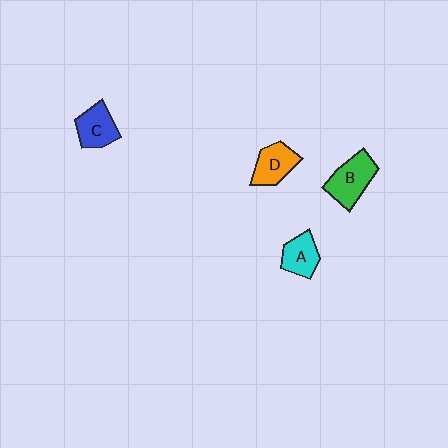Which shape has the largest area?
Shape B (green).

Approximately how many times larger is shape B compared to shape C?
Approximately 1.3 times.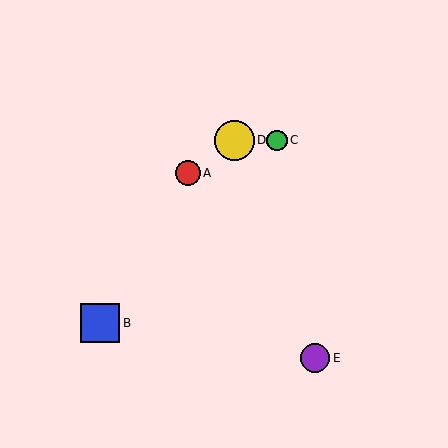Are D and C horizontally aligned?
Yes, both are at y≈140.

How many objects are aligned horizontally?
2 objects (C, D) are aligned horizontally.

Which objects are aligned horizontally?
Objects C, D are aligned horizontally.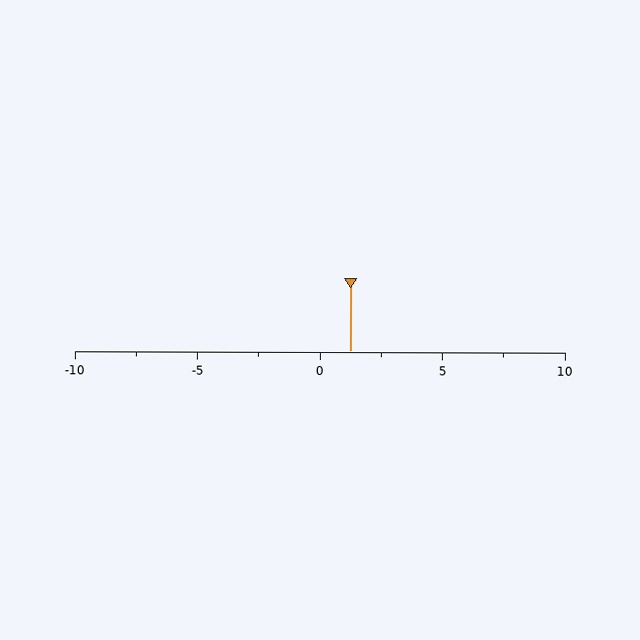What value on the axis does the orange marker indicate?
The marker indicates approximately 1.2.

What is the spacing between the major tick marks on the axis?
The major ticks are spaced 5 apart.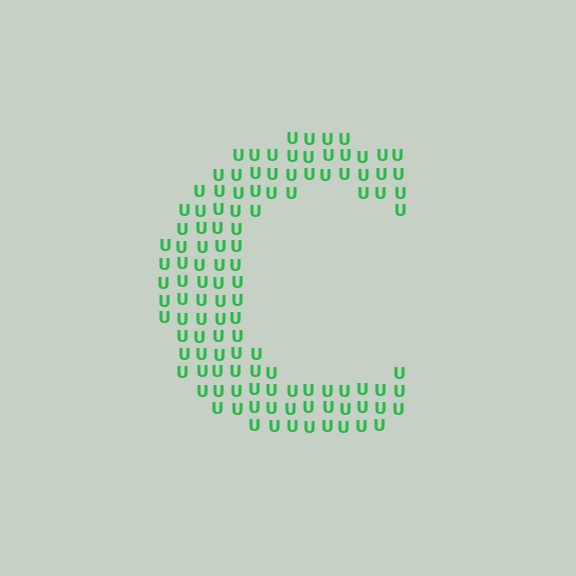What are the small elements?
The small elements are letter U's.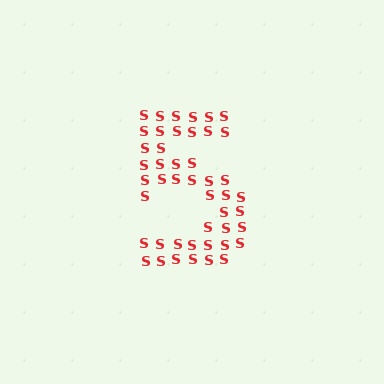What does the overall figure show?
The overall figure shows the digit 5.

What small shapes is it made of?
It is made of small letter S's.